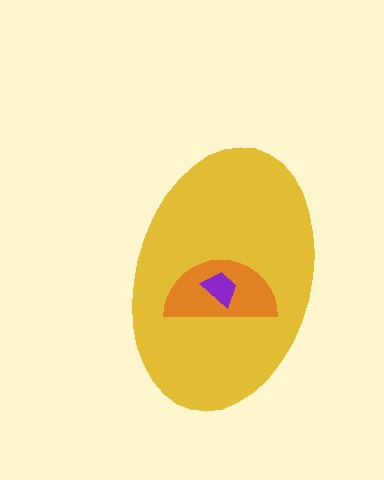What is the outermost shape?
The yellow ellipse.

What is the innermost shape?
The purple trapezoid.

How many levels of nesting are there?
3.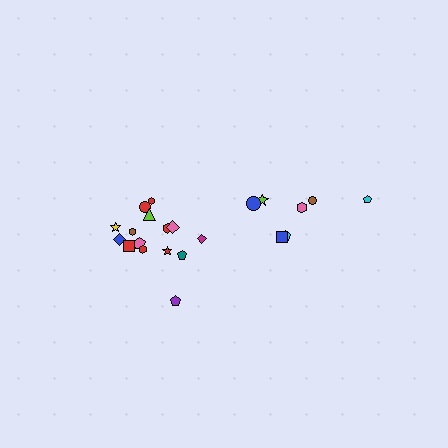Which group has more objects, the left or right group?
The left group.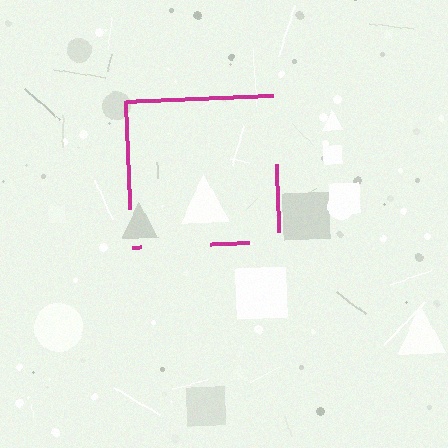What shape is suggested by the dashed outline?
The dashed outline suggests a square.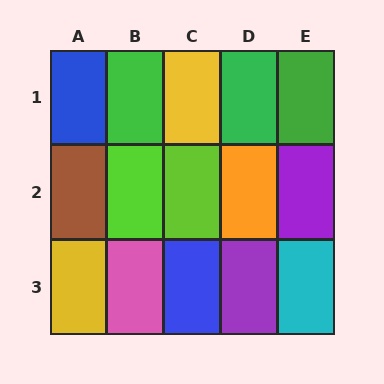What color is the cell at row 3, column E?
Cyan.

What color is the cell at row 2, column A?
Brown.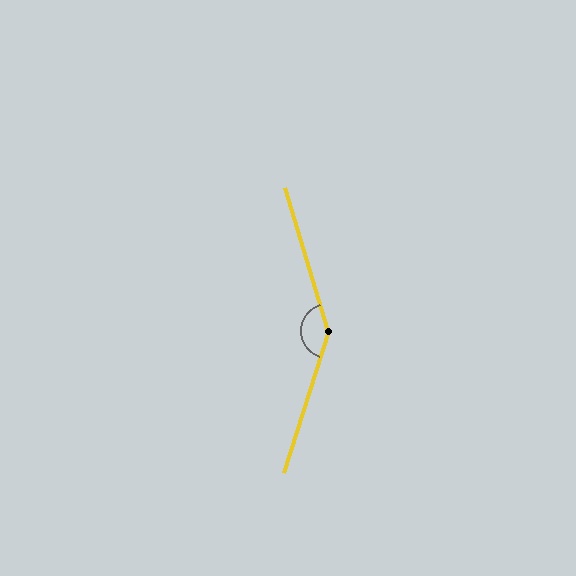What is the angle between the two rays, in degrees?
Approximately 146 degrees.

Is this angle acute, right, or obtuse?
It is obtuse.